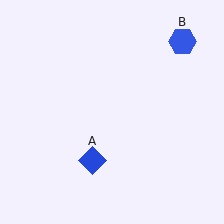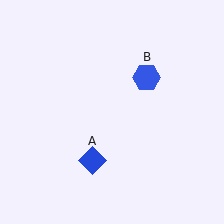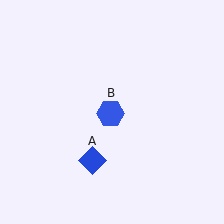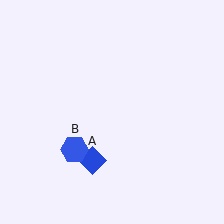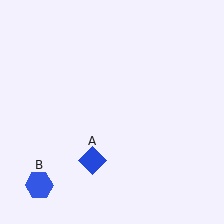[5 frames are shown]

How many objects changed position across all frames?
1 object changed position: blue hexagon (object B).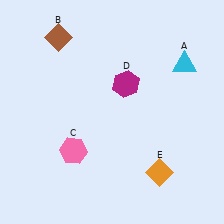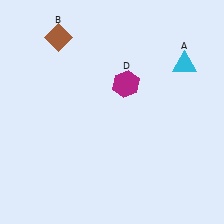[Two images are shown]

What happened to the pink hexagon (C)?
The pink hexagon (C) was removed in Image 2. It was in the bottom-left area of Image 1.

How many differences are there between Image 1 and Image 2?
There are 2 differences between the two images.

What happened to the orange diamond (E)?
The orange diamond (E) was removed in Image 2. It was in the bottom-right area of Image 1.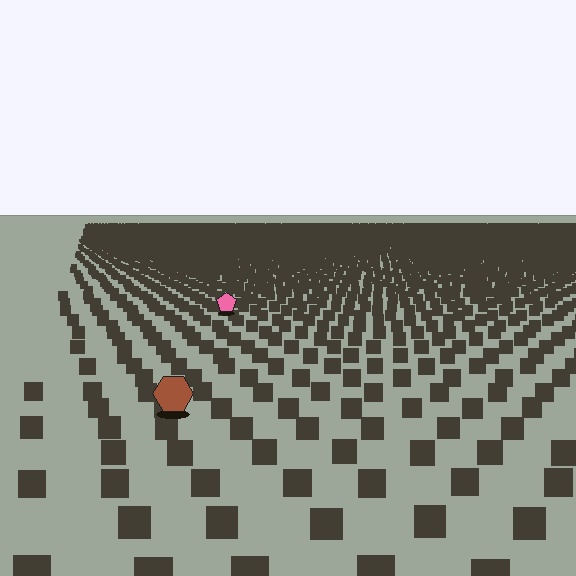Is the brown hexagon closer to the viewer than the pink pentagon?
Yes. The brown hexagon is closer — you can tell from the texture gradient: the ground texture is coarser near it.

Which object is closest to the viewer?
The brown hexagon is closest. The texture marks near it are larger and more spread out.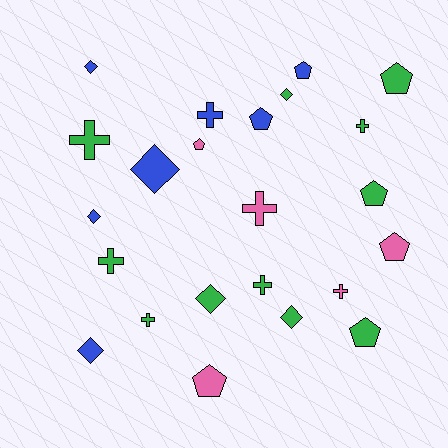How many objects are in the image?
There are 23 objects.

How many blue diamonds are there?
There are 4 blue diamonds.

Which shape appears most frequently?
Pentagon, with 8 objects.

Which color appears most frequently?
Green, with 11 objects.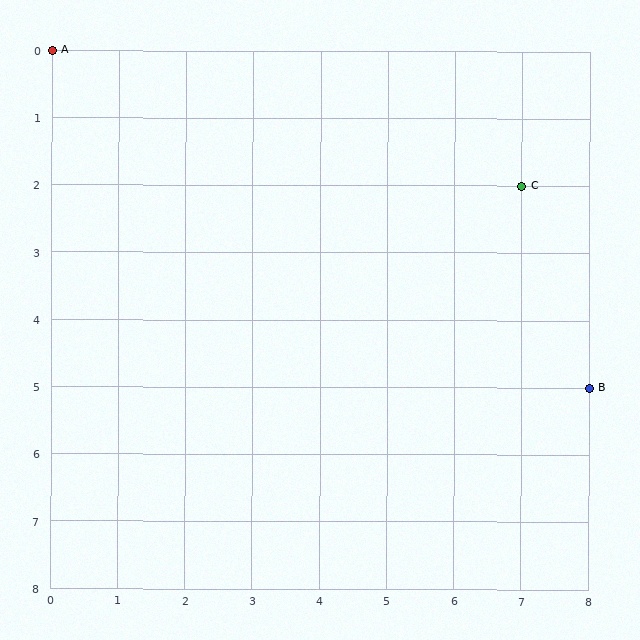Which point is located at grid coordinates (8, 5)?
Point B is at (8, 5).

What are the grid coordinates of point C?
Point C is at grid coordinates (7, 2).